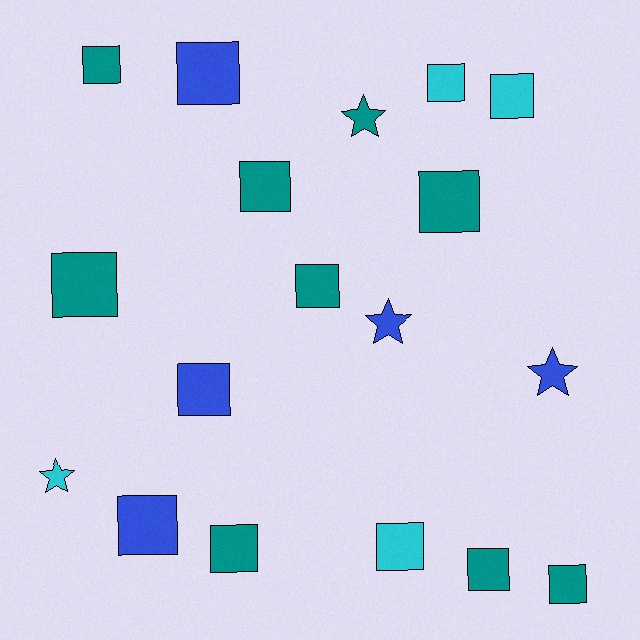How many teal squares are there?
There are 8 teal squares.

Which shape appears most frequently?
Square, with 14 objects.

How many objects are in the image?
There are 18 objects.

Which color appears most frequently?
Teal, with 9 objects.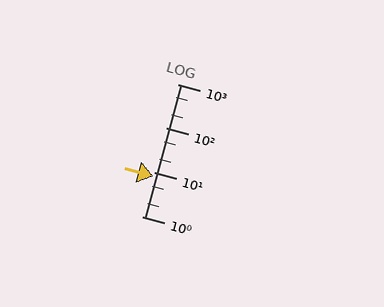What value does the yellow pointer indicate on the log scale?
The pointer indicates approximately 8.2.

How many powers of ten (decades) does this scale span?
The scale spans 3 decades, from 1 to 1000.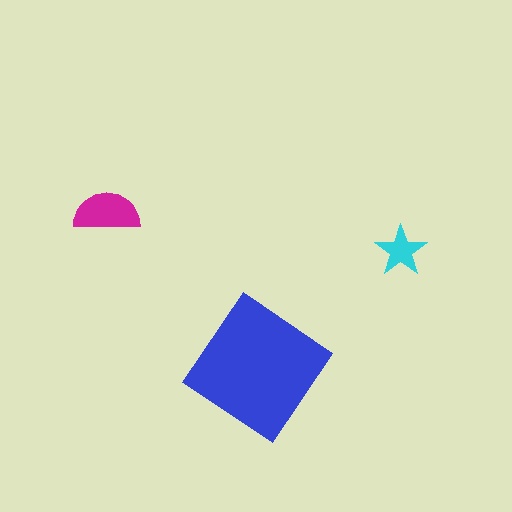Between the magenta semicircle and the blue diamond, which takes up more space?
The blue diamond.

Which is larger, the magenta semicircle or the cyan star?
The magenta semicircle.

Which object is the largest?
The blue diamond.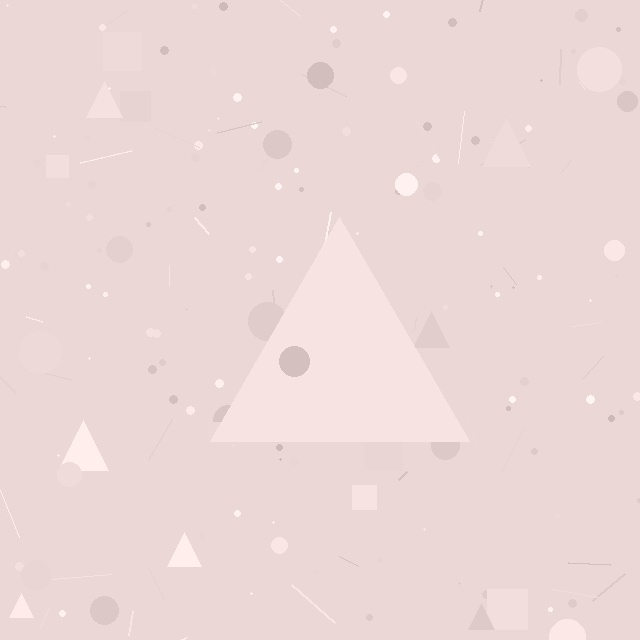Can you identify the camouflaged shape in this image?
The camouflaged shape is a triangle.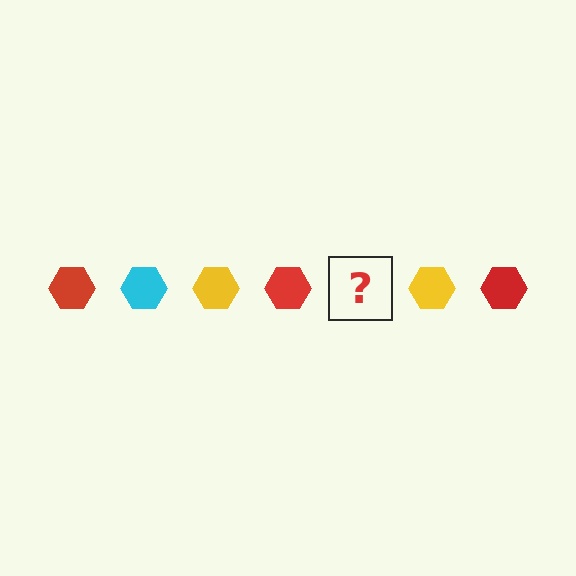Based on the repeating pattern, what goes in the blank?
The blank should be a cyan hexagon.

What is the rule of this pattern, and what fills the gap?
The rule is that the pattern cycles through red, cyan, yellow hexagons. The gap should be filled with a cyan hexagon.